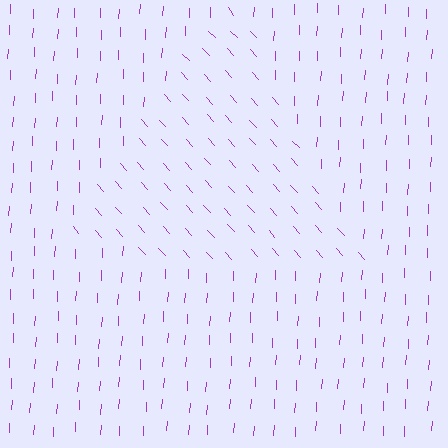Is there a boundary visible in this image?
Yes, there is a texture boundary formed by a change in line orientation.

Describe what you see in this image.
The image is filled with small purple line segments. A triangle region in the image has lines oriented differently from the surrounding lines, creating a visible texture boundary.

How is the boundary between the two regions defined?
The boundary is defined purely by a change in line orientation (approximately 45 degrees difference). All lines are the same color and thickness.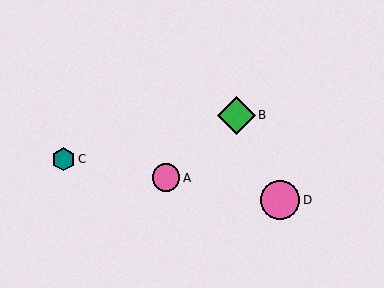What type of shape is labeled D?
Shape D is a pink circle.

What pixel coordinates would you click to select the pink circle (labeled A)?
Click at (166, 178) to select the pink circle A.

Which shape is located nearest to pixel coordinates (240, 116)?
The green diamond (labeled B) at (236, 115) is nearest to that location.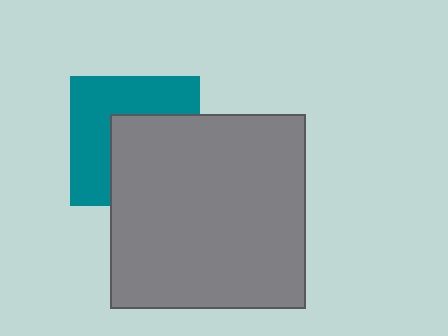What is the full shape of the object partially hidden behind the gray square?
The partially hidden object is a teal square.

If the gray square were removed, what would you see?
You would see the complete teal square.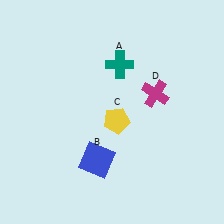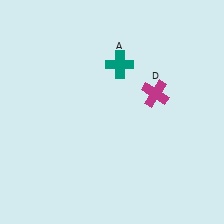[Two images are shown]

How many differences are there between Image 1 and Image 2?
There are 2 differences between the two images.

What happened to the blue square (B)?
The blue square (B) was removed in Image 2. It was in the bottom-left area of Image 1.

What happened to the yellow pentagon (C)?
The yellow pentagon (C) was removed in Image 2. It was in the bottom-right area of Image 1.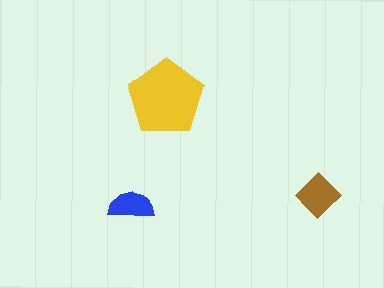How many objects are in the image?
There are 3 objects in the image.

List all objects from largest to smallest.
The yellow pentagon, the brown diamond, the blue semicircle.